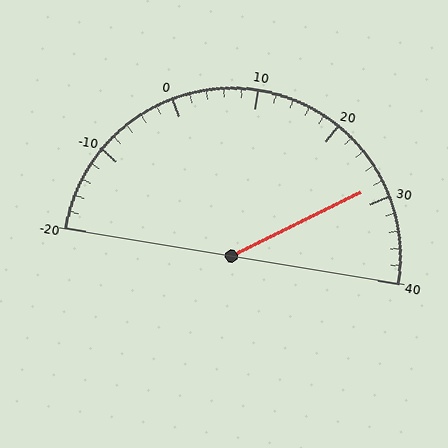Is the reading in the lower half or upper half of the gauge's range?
The reading is in the upper half of the range (-20 to 40).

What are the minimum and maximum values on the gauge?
The gauge ranges from -20 to 40.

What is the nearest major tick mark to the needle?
The nearest major tick mark is 30.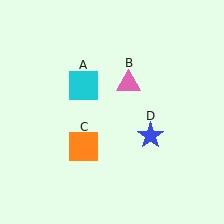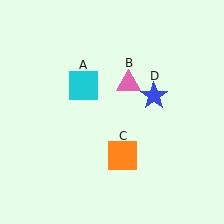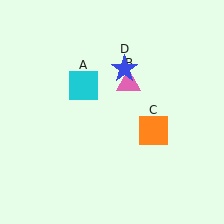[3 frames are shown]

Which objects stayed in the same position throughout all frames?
Cyan square (object A) and pink triangle (object B) remained stationary.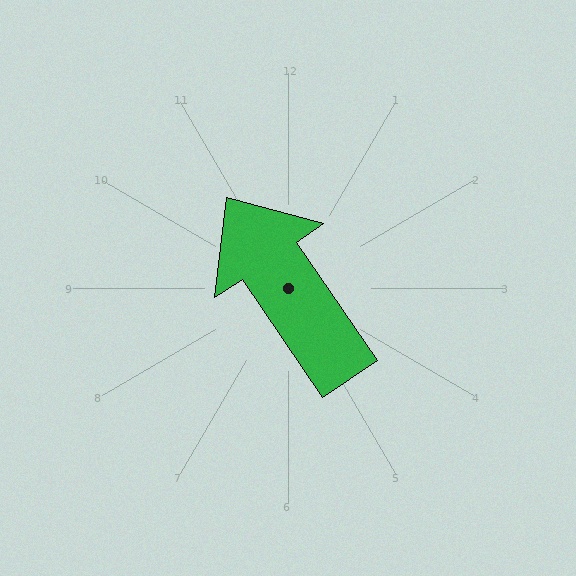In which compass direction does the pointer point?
Northwest.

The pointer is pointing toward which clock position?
Roughly 11 o'clock.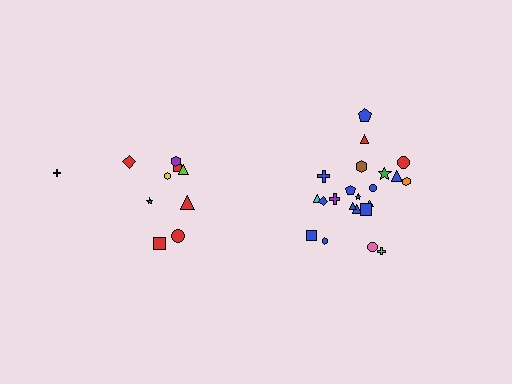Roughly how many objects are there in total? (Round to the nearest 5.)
Roughly 30 objects in total.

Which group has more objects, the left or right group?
The right group.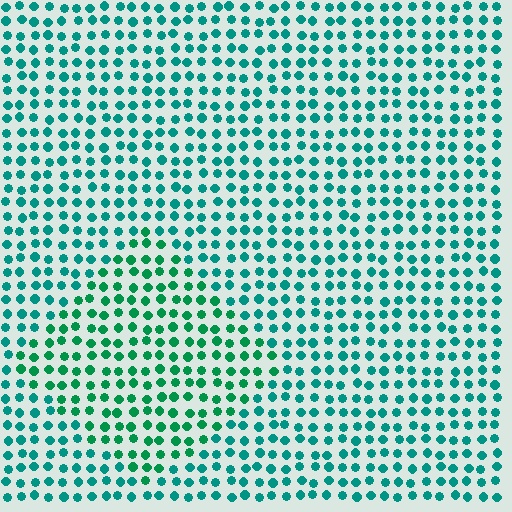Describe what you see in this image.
The image is filled with small teal elements in a uniform arrangement. A diamond-shaped region is visible where the elements are tinted to a slightly different hue, forming a subtle color boundary.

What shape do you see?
I see a diamond.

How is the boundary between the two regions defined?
The boundary is defined purely by a slight shift in hue (about 24 degrees). Spacing, size, and orientation are identical on both sides.